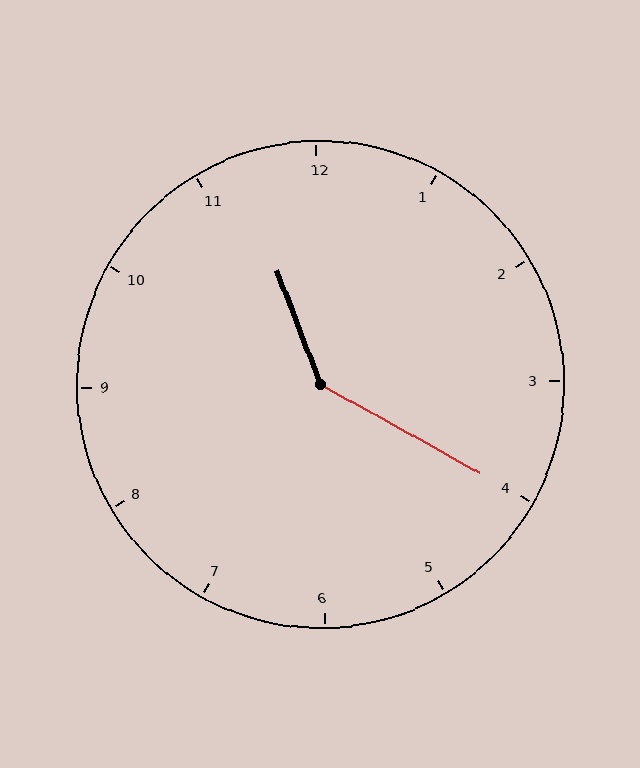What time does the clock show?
11:20.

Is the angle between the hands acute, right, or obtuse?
It is obtuse.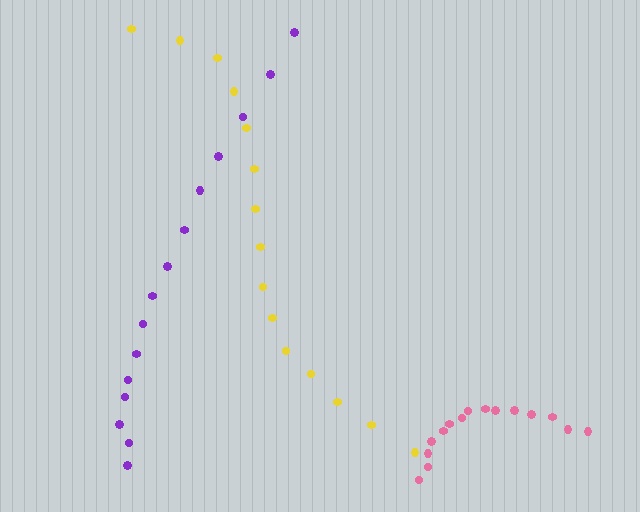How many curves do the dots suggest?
There are 3 distinct paths.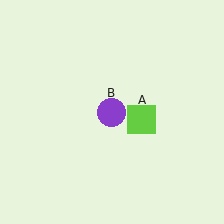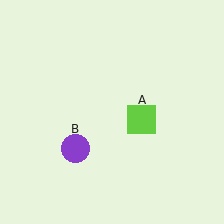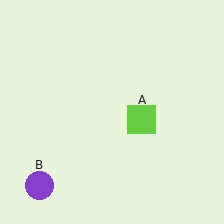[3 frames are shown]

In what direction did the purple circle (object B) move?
The purple circle (object B) moved down and to the left.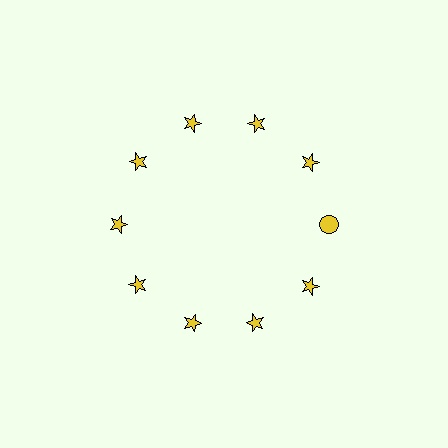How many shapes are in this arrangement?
There are 10 shapes arranged in a ring pattern.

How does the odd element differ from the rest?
It has a different shape: circle instead of star.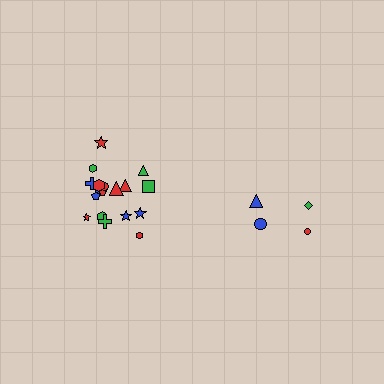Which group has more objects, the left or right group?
The left group.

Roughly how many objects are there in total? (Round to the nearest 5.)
Roughly 20 objects in total.